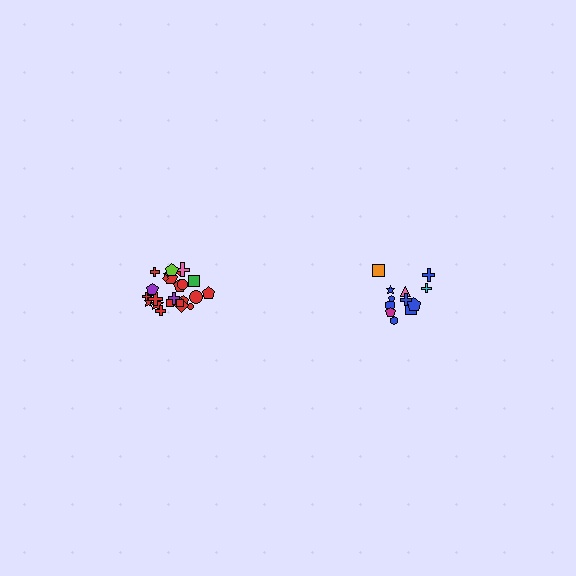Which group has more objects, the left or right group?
The left group.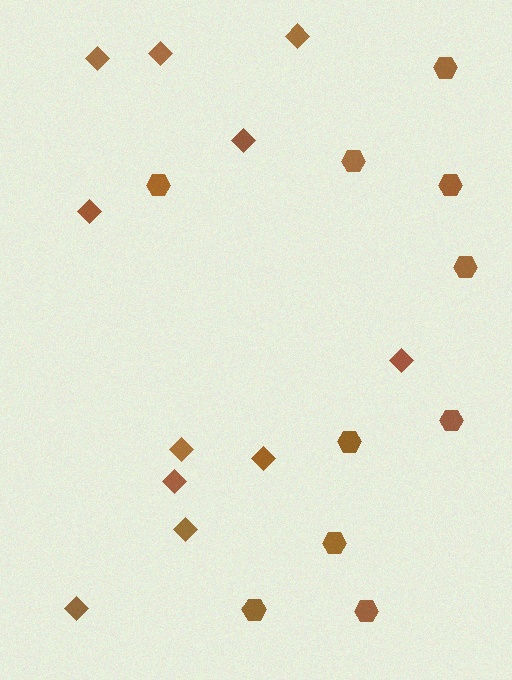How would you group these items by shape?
There are 2 groups: one group of hexagons (10) and one group of diamonds (11).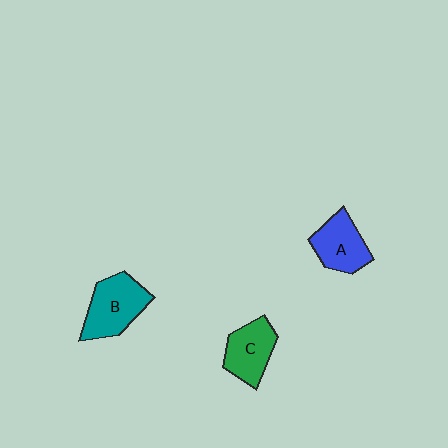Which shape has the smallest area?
Shape C (green).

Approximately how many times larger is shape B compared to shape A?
Approximately 1.2 times.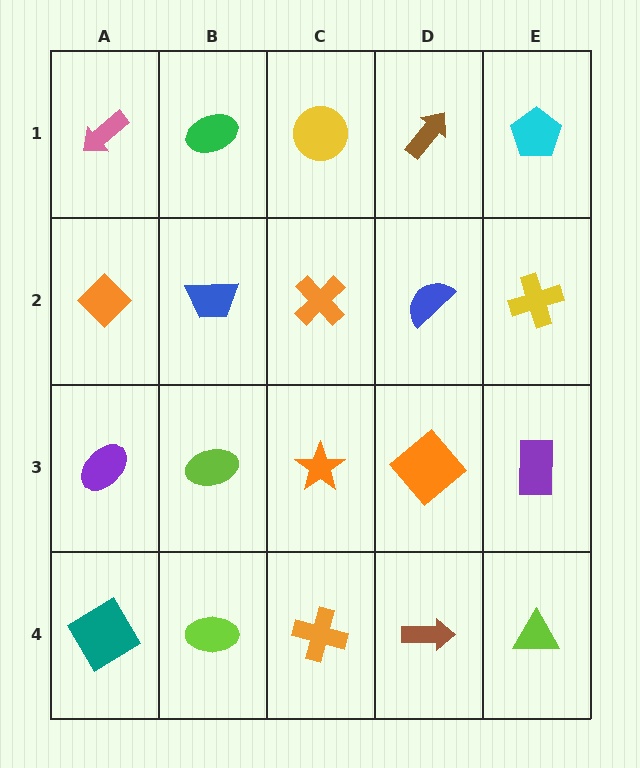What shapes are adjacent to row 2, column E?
A cyan pentagon (row 1, column E), a purple rectangle (row 3, column E), a blue semicircle (row 2, column D).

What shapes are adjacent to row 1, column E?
A yellow cross (row 2, column E), a brown arrow (row 1, column D).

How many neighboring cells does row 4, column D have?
3.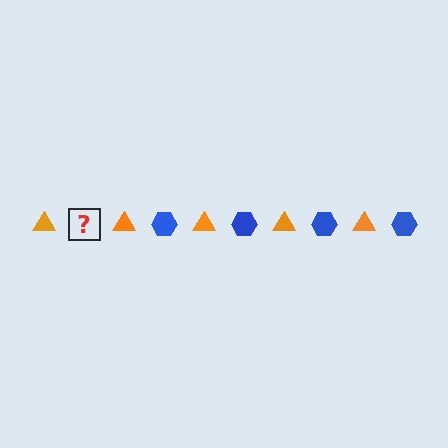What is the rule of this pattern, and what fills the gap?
The rule is that the pattern alternates between orange triangle and blue hexagon. The gap should be filled with a blue hexagon.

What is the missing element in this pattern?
The missing element is a blue hexagon.